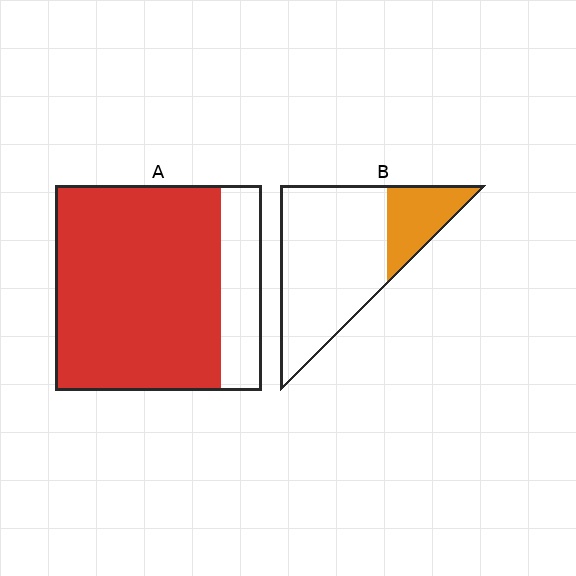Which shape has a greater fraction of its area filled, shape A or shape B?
Shape A.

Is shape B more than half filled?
No.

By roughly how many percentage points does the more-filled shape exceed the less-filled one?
By roughly 55 percentage points (A over B).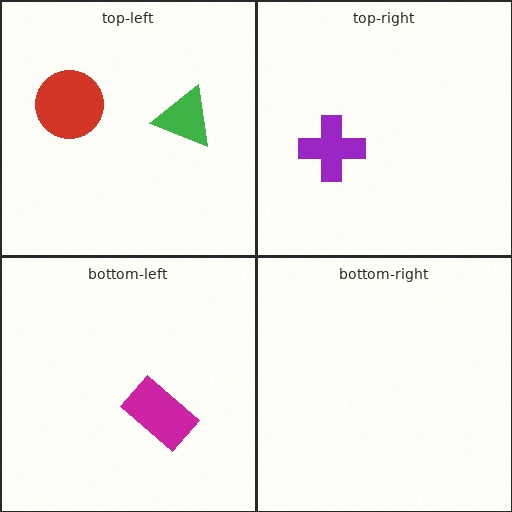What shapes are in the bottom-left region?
The magenta rectangle.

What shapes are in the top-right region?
The purple cross.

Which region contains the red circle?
The top-left region.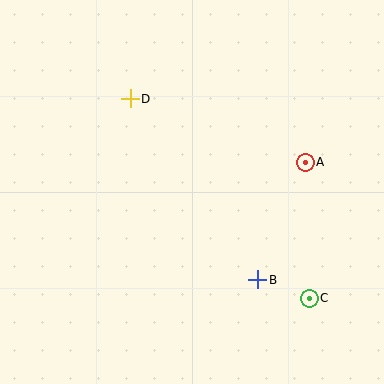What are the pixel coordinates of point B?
Point B is at (258, 280).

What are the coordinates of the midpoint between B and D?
The midpoint between B and D is at (194, 189).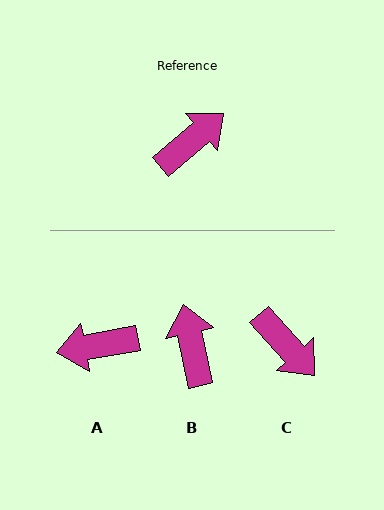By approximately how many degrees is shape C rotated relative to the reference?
Approximately 89 degrees clockwise.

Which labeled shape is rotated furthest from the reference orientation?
A, about 149 degrees away.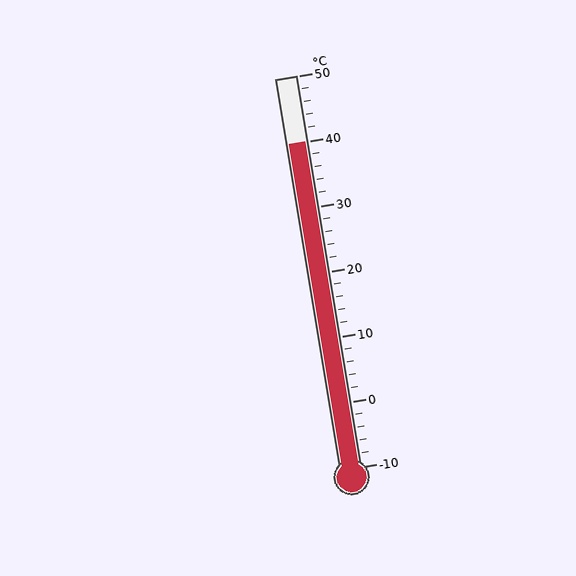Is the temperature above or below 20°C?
The temperature is above 20°C.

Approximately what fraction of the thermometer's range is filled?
The thermometer is filled to approximately 85% of its range.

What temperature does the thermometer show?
The thermometer shows approximately 40°C.